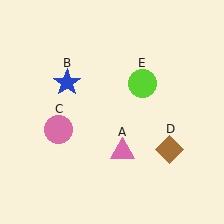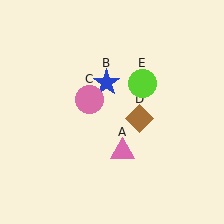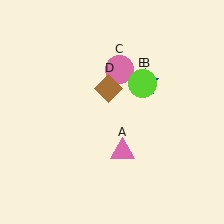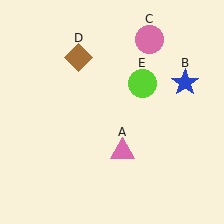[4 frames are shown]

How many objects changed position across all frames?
3 objects changed position: blue star (object B), pink circle (object C), brown diamond (object D).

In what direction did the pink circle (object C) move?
The pink circle (object C) moved up and to the right.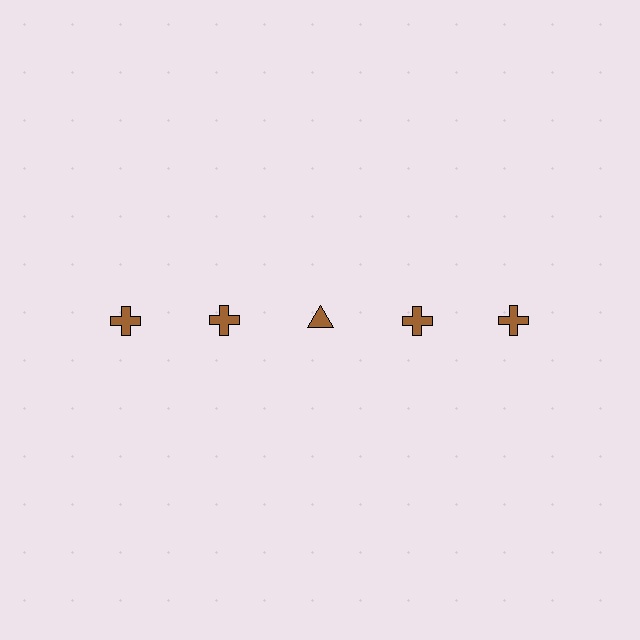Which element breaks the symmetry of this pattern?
The brown triangle in the top row, center column breaks the symmetry. All other shapes are brown crosses.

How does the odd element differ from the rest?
It has a different shape: triangle instead of cross.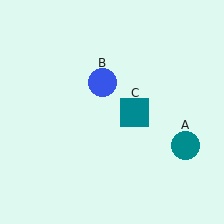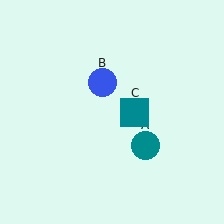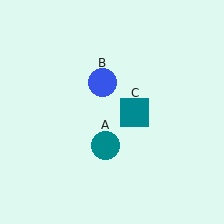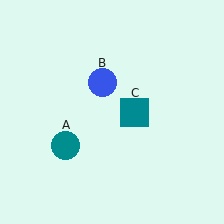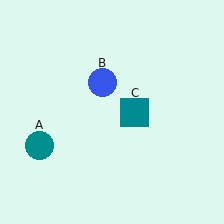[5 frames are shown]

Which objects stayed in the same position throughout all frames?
Blue circle (object B) and teal square (object C) remained stationary.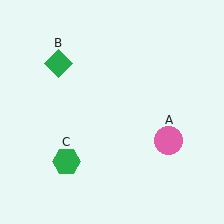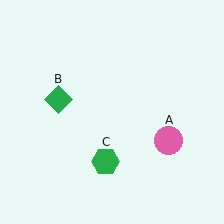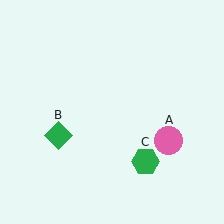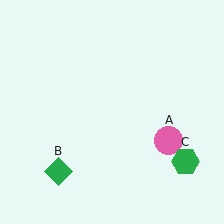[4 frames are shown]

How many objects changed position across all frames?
2 objects changed position: green diamond (object B), green hexagon (object C).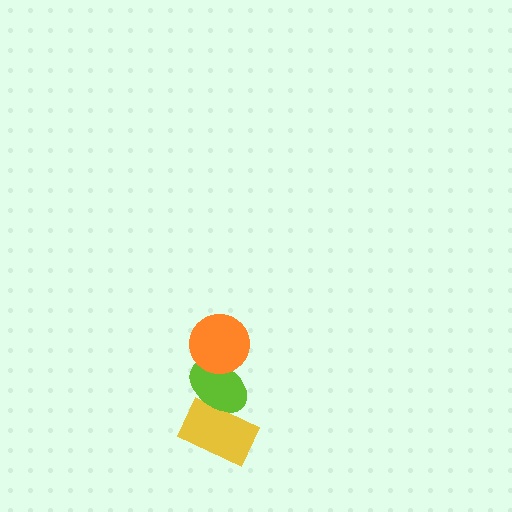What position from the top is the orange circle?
The orange circle is 1st from the top.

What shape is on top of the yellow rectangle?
The lime ellipse is on top of the yellow rectangle.